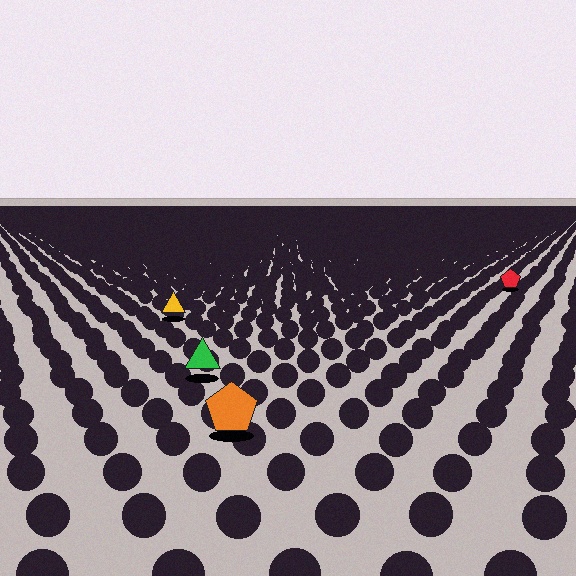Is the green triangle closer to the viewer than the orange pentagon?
No. The orange pentagon is closer — you can tell from the texture gradient: the ground texture is coarser near it.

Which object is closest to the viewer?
The orange pentagon is closest. The texture marks near it are larger and more spread out.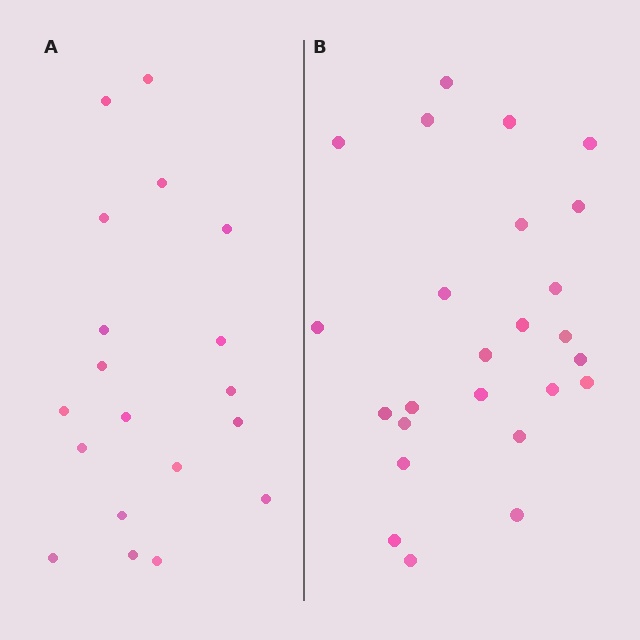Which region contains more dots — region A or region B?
Region B (the right region) has more dots.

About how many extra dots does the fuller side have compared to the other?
Region B has about 6 more dots than region A.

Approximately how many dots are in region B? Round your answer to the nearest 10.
About 20 dots. (The exact count is 25, which rounds to 20.)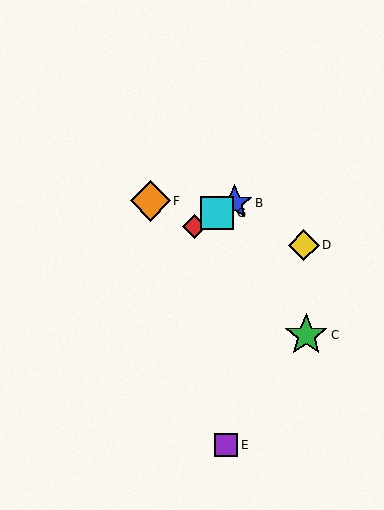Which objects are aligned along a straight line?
Objects A, B, G are aligned along a straight line.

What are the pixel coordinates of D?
Object D is at (304, 245).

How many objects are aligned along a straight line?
3 objects (A, B, G) are aligned along a straight line.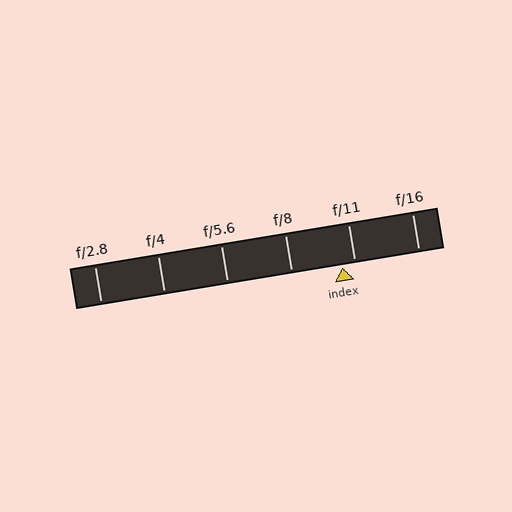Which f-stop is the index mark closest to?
The index mark is closest to f/11.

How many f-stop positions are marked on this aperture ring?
There are 6 f-stop positions marked.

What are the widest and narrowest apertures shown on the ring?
The widest aperture shown is f/2.8 and the narrowest is f/16.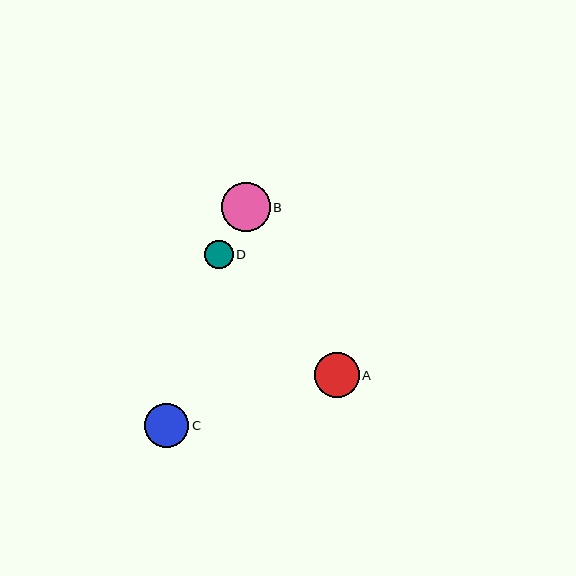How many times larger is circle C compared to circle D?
Circle C is approximately 1.6 times the size of circle D.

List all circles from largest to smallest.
From largest to smallest: B, A, C, D.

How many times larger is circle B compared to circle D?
Circle B is approximately 1.7 times the size of circle D.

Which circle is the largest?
Circle B is the largest with a size of approximately 49 pixels.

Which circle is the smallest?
Circle D is the smallest with a size of approximately 29 pixels.